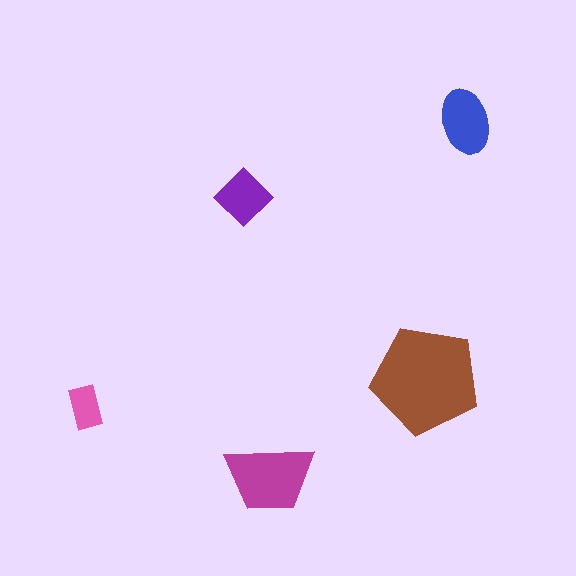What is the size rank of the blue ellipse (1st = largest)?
3rd.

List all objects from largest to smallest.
The brown pentagon, the magenta trapezoid, the blue ellipse, the purple diamond, the pink rectangle.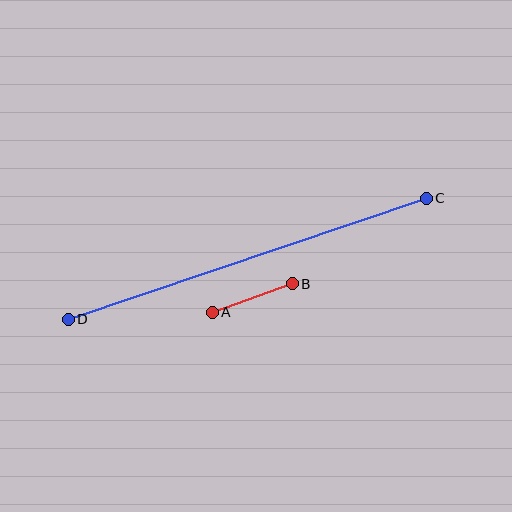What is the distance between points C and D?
The distance is approximately 378 pixels.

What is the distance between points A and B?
The distance is approximately 85 pixels.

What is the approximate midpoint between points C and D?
The midpoint is at approximately (247, 259) pixels.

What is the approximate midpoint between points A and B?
The midpoint is at approximately (252, 298) pixels.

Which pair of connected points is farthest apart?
Points C and D are farthest apart.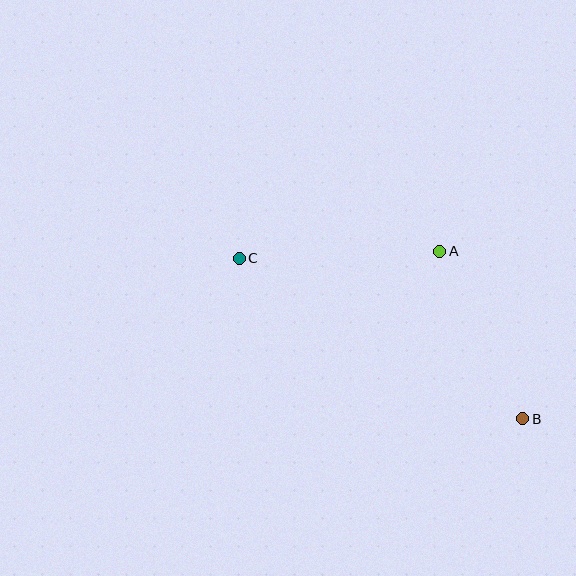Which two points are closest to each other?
Points A and B are closest to each other.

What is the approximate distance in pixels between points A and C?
The distance between A and C is approximately 200 pixels.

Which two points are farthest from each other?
Points B and C are farthest from each other.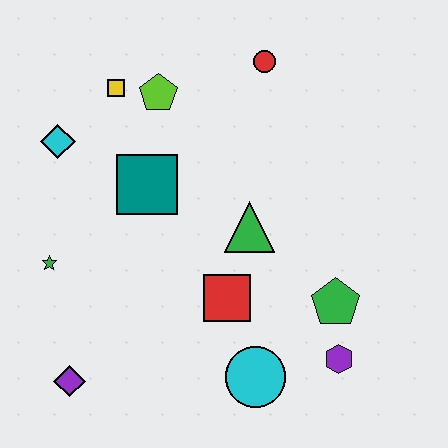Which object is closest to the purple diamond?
The green star is closest to the purple diamond.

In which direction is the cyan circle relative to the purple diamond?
The cyan circle is to the right of the purple diamond.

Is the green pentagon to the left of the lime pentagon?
No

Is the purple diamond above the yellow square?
No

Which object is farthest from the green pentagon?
The cyan diamond is farthest from the green pentagon.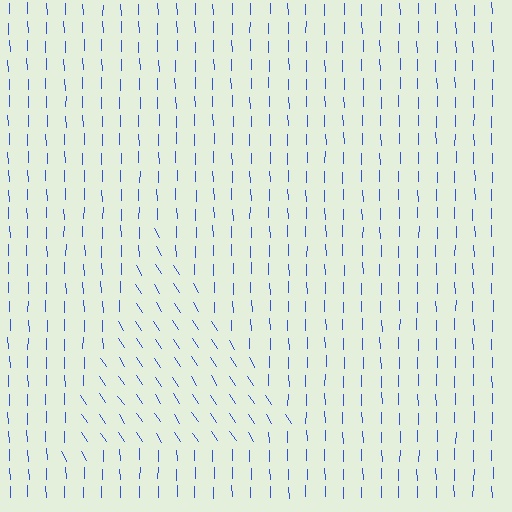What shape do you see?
I see a triangle.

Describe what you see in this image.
The image is filled with small blue line segments. A triangle region in the image has lines oriented differently from the surrounding lines, creating a visible texture boundary.